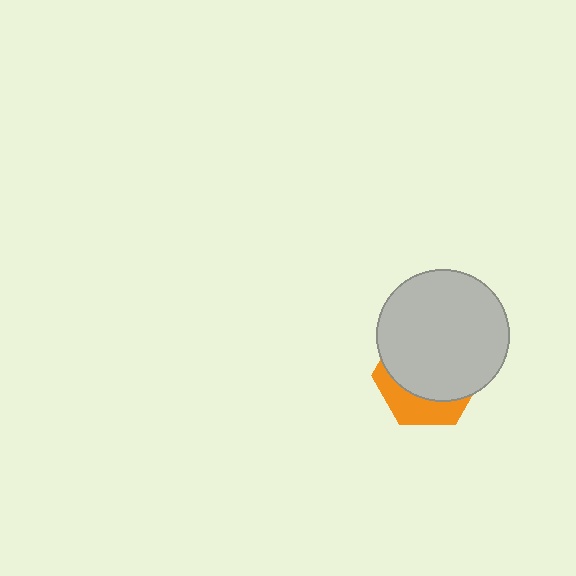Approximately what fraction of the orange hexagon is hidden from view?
Roughly 69% of the orange hexagon is hidden behind the light gray circle.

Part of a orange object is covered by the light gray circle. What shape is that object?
It is a hexagon.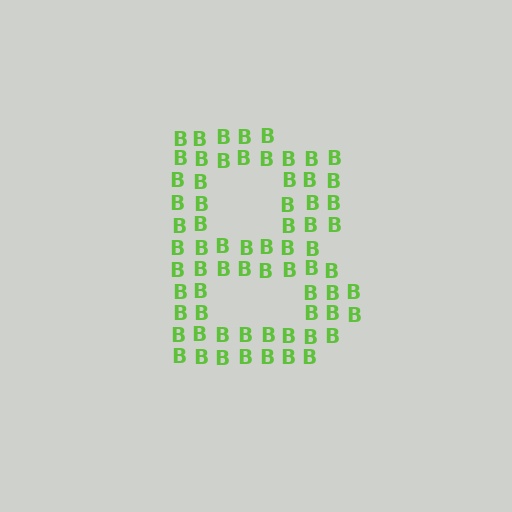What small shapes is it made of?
It is made of small letter B's.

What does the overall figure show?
The overall figure shows the letter B.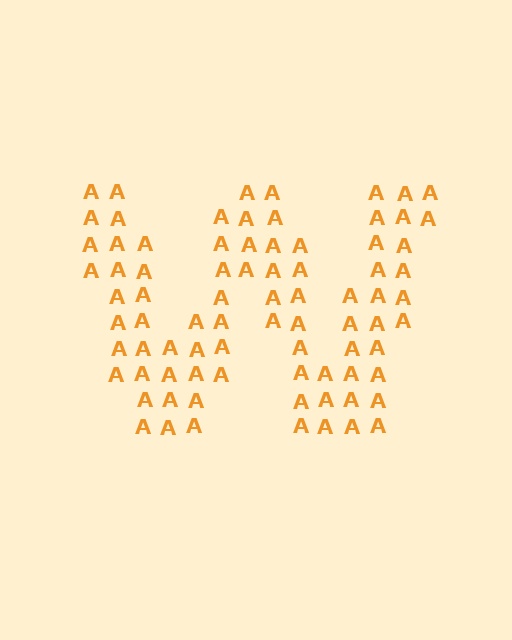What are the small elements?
The small elements are letter A's.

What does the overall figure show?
The overall figure shows the letter W.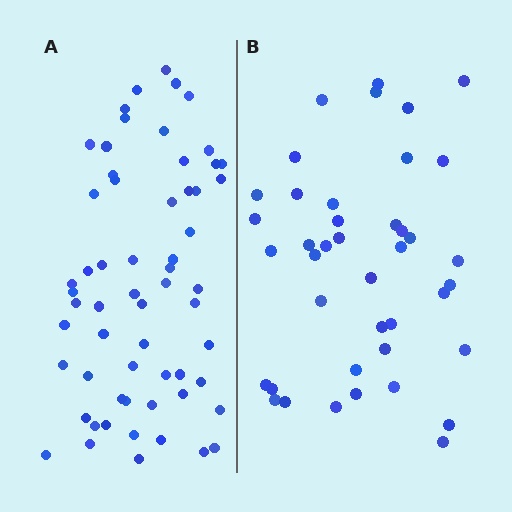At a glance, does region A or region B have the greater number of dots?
Region A (the left region) has more dots.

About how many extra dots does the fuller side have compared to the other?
Region A has approximately 20 more dots than region B.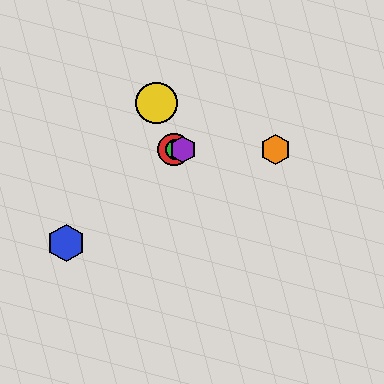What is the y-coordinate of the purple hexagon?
The purple hexagon is at y≈149.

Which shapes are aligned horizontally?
The red circle, the green circle, the purple hexagon, the orange hexagon are aligned horizontally.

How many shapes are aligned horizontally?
4 shapes (the red circle, the green circle, the purple hexagon, the orange hexagon) are aligned horizontally.